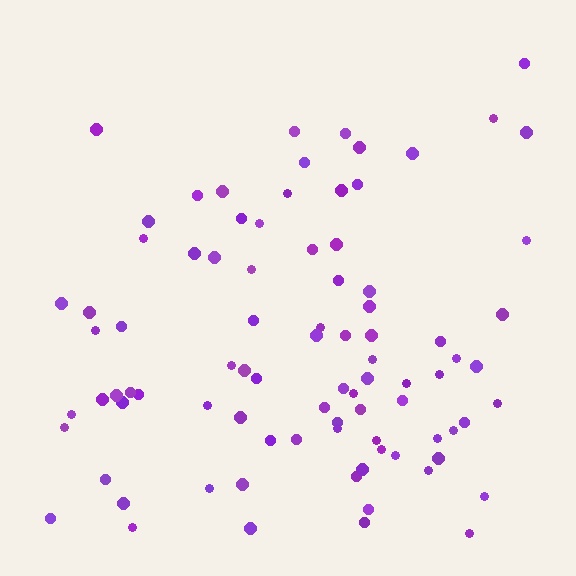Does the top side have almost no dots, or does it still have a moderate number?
Still a moderate number, just noticeably fewer than the bottom.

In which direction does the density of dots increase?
From top to bottom, with the bottom side densest.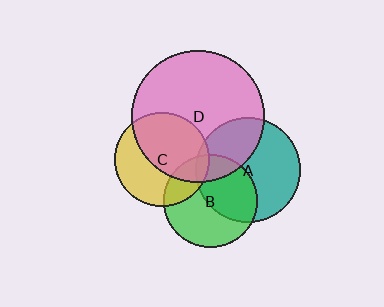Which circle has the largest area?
Circle D (pink).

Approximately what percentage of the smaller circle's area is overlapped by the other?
Approximately 20%.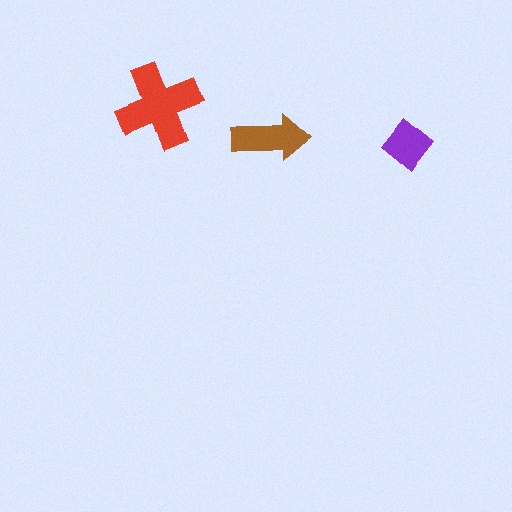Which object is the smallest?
The purple diamond.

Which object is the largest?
The red cross.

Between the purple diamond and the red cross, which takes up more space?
The red cross.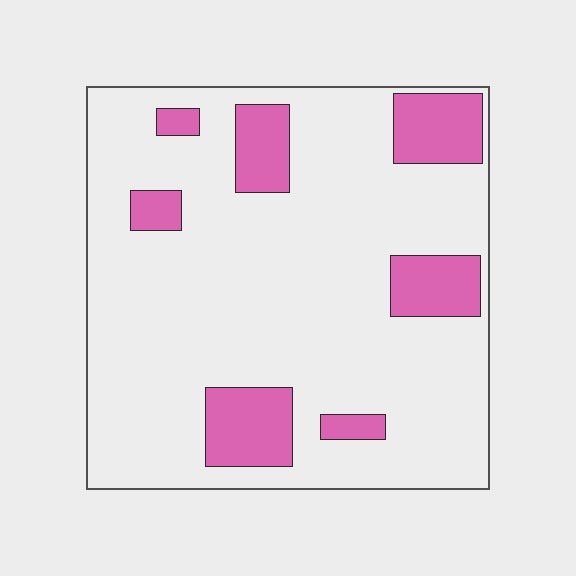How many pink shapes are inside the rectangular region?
7.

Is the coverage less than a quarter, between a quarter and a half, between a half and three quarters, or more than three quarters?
Less than a quarter.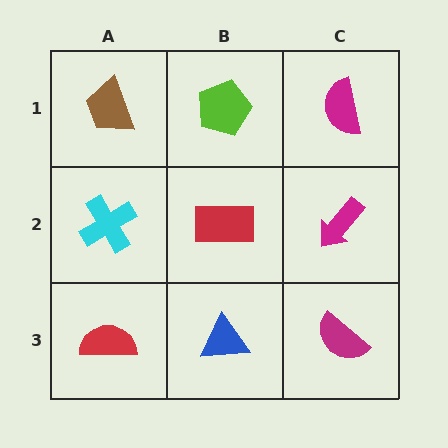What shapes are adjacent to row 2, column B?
A lime pentagon (row 1, column B), a blue triangle (row 3, column B), a cyan cross (row 2, column A), a magenta arrow (row 2, column C).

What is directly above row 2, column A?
A brown trapezoid.